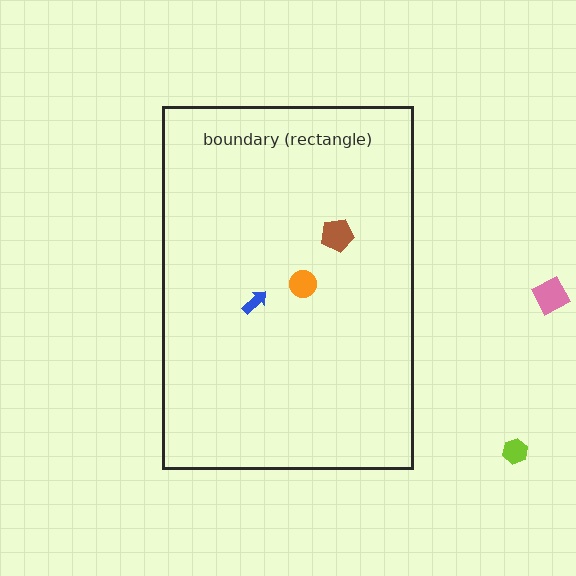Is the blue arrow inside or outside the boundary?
Inside.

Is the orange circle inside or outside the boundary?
Inside.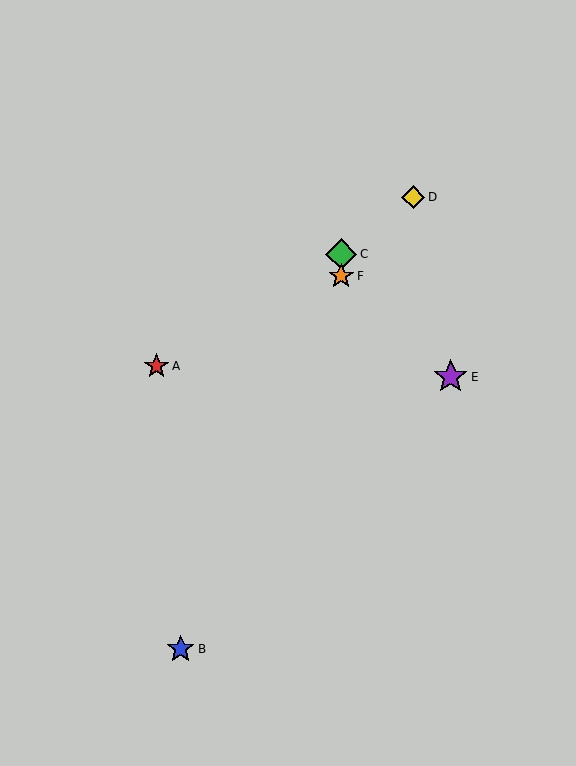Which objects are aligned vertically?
Objects C, F are aligned vertically.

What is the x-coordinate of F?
Object F is at x≈341.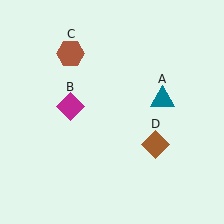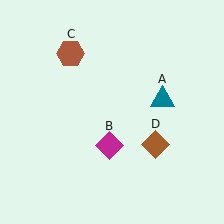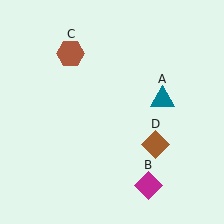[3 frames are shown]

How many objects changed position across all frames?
1 object changed position: magenta diamond (object B).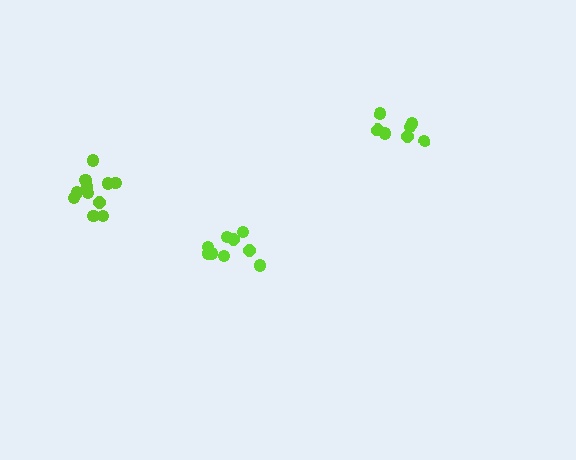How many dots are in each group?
Group 1: 10 dots, Group 2: 11 dots, Group 3: 7 dots (28 total).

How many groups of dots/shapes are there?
There are 3 groups.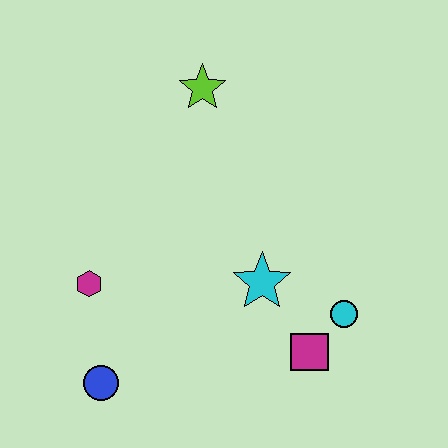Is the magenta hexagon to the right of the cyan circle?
No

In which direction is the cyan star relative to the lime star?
The cyan star is below the lime star.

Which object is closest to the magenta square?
The cyan circle is closest to the magenta square.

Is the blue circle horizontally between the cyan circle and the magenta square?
No